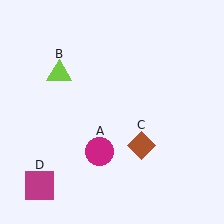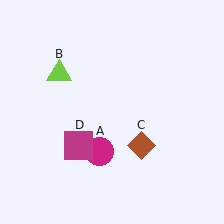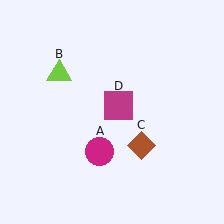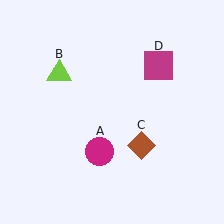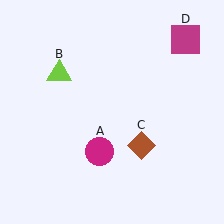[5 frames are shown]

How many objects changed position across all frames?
1 object changed position: magenta square (object D).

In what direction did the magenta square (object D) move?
The magenta square (object D) moved up and to the right.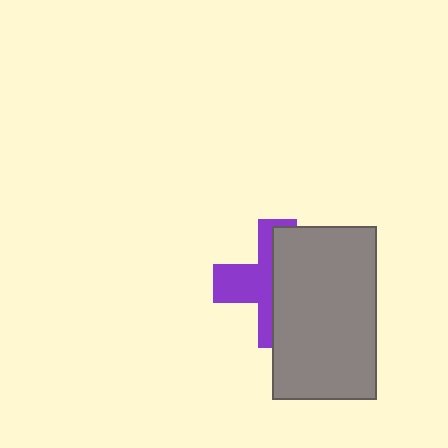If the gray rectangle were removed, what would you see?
You would see the complete purple cross.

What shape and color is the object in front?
The object in front is a gray rectangle.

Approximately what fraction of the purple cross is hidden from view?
Roughly 57% of the purple cross is hidden behind the gray rectangle.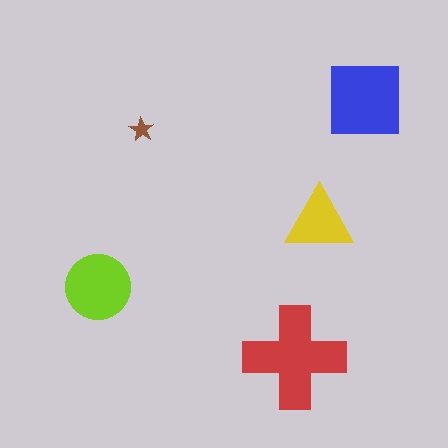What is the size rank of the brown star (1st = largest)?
5th.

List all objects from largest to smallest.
The red cross, the blue square, the lime circle, the yellow triangle, the brown star.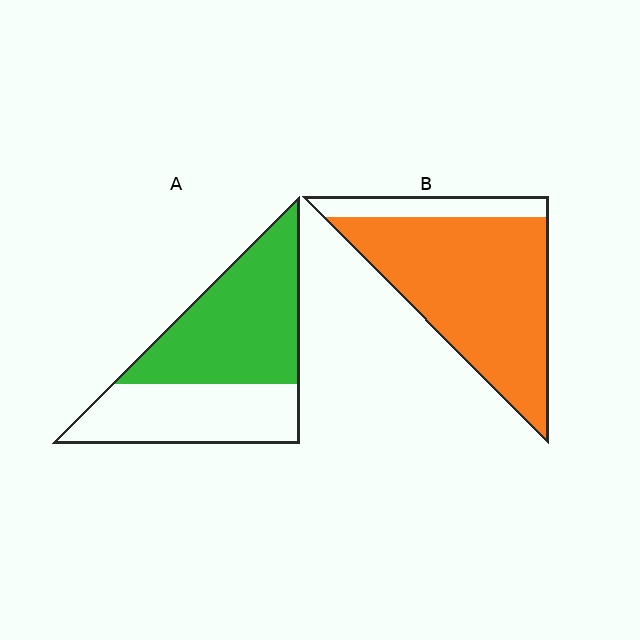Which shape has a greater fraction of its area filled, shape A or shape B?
Shape B.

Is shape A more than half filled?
Yes.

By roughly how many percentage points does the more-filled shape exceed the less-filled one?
By roughly 25 percentage points (B over A).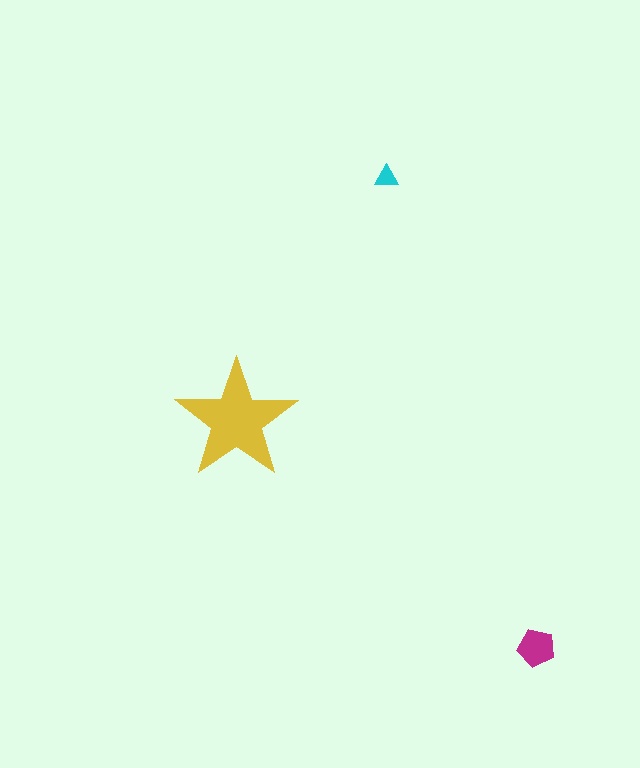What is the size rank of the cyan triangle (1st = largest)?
3rd.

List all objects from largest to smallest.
The yellow star, the magenta pentagon, the cyan triangle.